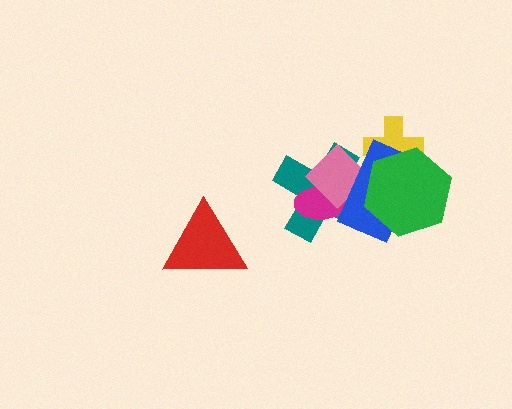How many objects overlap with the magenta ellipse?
3 objects overlap with the magenta ellipse.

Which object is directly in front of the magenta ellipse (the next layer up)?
The pink diamond is directly in front of the magenta ellipse.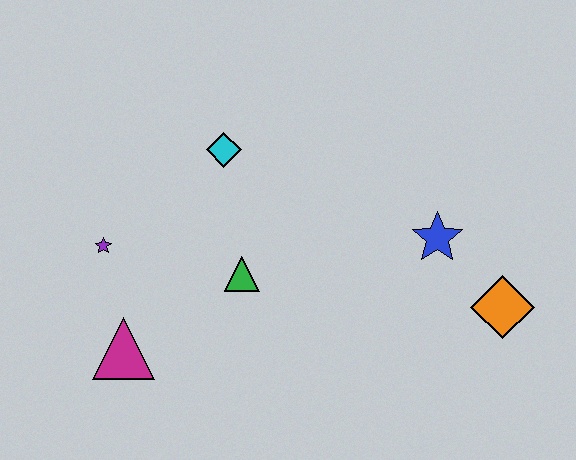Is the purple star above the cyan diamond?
No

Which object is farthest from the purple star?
The orange diamond is farthest from the purple star.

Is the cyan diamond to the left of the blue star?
Yes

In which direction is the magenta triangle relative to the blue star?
The magenta triangle is to the left of the blue star.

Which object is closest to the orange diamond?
The blue star is closest to the orange diamond.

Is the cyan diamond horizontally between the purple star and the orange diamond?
Yes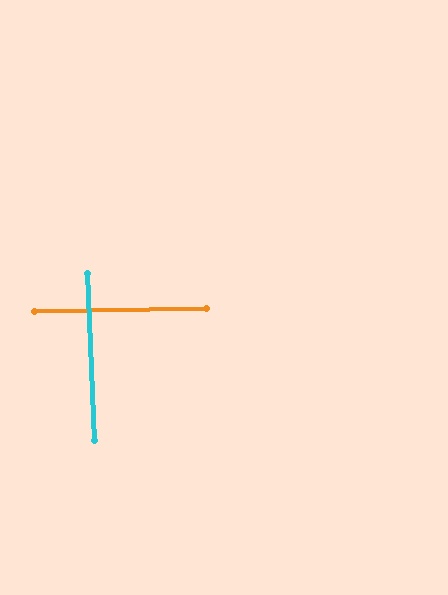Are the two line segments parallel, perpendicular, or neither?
Perpendicular — they meet at approximately 89°.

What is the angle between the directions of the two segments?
Approximately 89 degrees.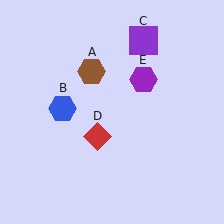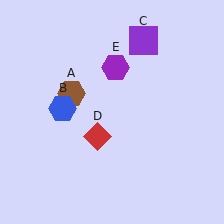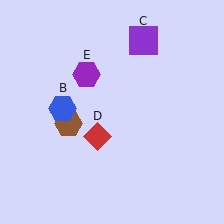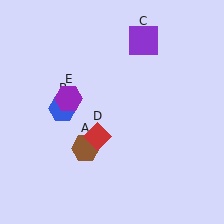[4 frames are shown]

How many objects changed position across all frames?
2 objects changed position: brown hexagon (object A), purple hexagon (object E).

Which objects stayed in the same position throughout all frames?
Blue hexagon (object B) and purple square (object C) and red diamond (object D) remained stationary.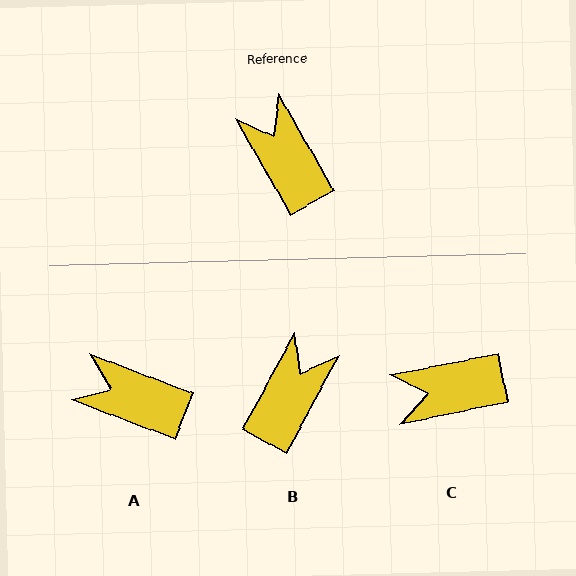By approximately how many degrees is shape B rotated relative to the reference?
Approximately 58 degrees clockwise.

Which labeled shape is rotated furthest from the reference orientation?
C, about 72 degrees away.